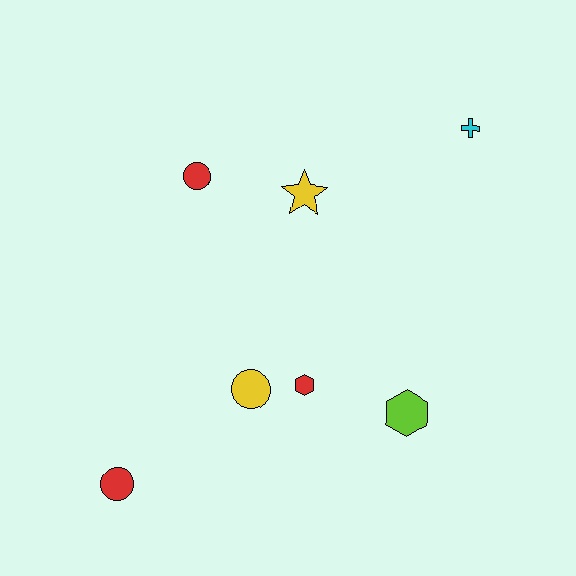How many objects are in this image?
There are 7 objects.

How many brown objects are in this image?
There are no brown objects.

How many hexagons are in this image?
There are 2 hexagons.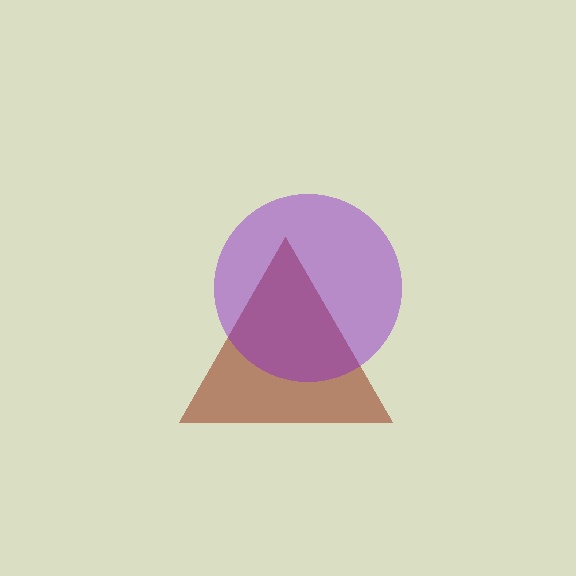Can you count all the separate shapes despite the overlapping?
Yes, there are 2 separate shapes.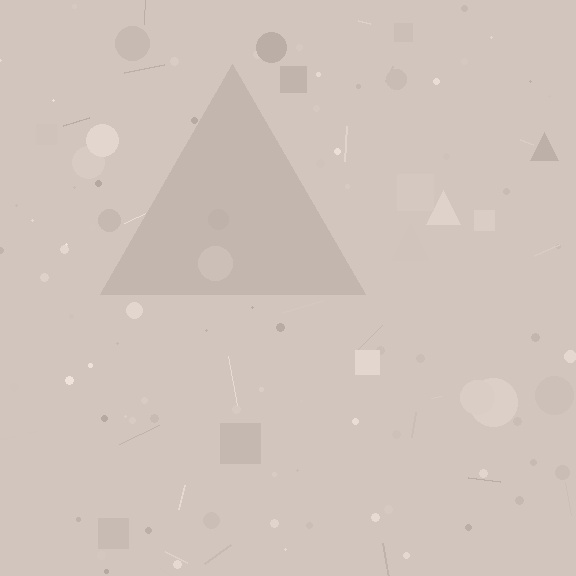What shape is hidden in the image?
A triangle is hidden in the image.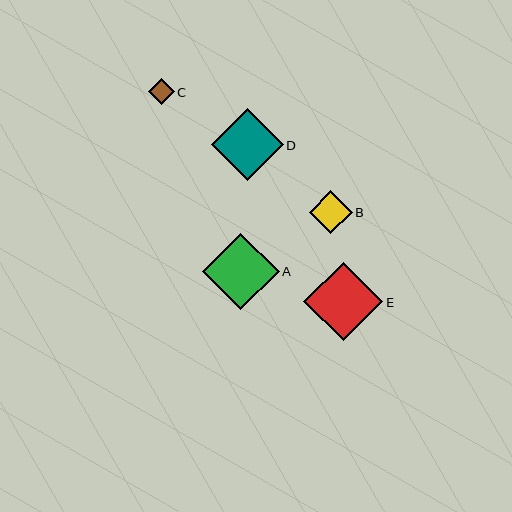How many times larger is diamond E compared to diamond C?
Diamond E is approximately 3.0 times the size of diamond C.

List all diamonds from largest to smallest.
From largest to smallest: E, A, D, B, C.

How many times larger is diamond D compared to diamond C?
Diamond D is approximately 2.7 times the size of diamond C.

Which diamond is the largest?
Diamond E is the largest with a size of approximately 79 pixels.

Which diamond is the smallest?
Diamond C is the smallest with a size of approximately 26 pixels.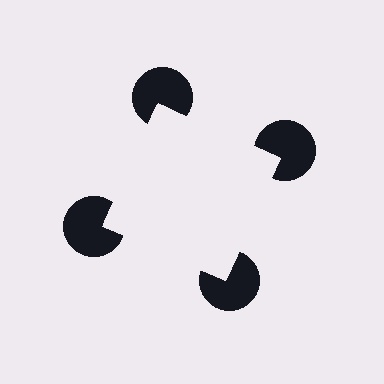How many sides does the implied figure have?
4 sides.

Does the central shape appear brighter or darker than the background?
It typically appears slightly brighter than the background, even though no actual brightness change is drawn.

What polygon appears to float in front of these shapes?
An illusory square — its edges are inferred from the aligned wedge cuts in the pac-man discs, not physically drawn.